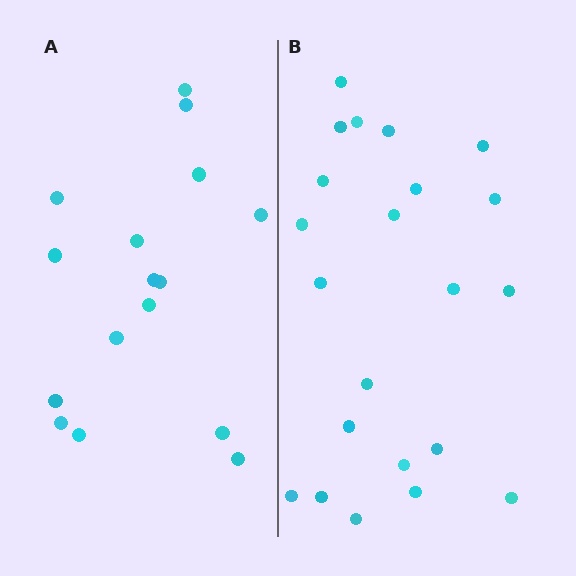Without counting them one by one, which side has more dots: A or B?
Region B (the right region) has more dots.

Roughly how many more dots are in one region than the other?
Region B has about 6 more dots than region A.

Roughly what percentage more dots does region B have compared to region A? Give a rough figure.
About 40% more.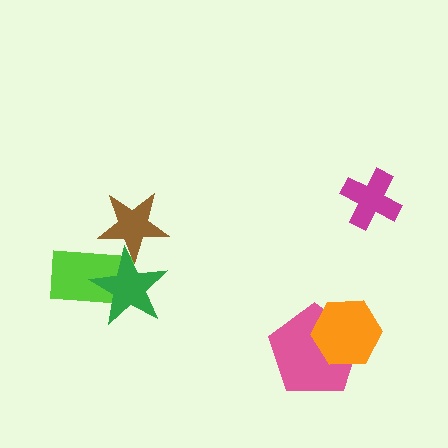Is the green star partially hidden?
Yes, it is partially covered by another shape.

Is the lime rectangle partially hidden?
Yes, it is partially covered by another shape.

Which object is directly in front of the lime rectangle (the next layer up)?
The green star is directly in front of the lime rectangle.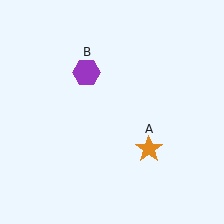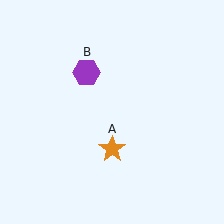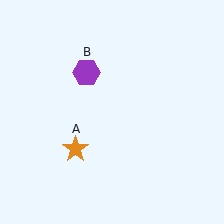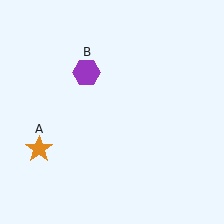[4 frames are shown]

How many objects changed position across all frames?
1 object changed position: orange star (object A).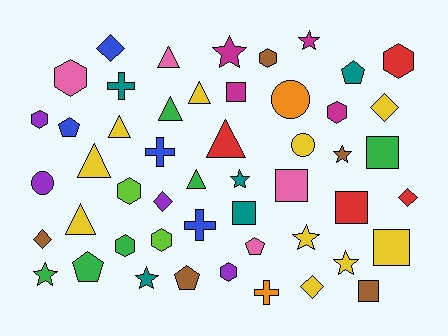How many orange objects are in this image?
There are 2 orange objects.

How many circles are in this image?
There are 3 circles.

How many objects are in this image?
There are 50 objects.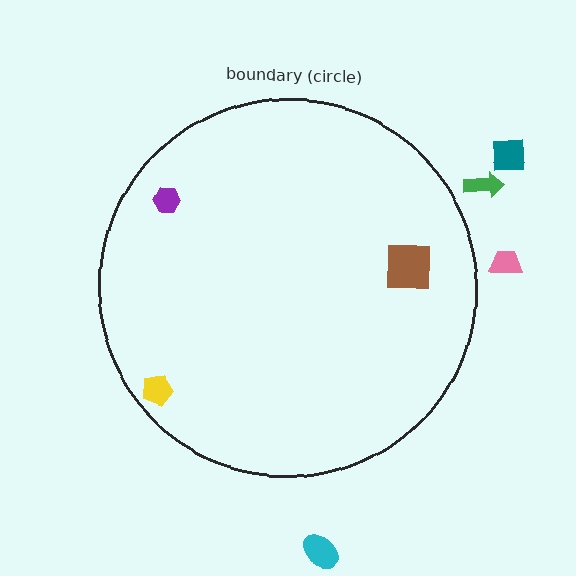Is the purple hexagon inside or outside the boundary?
Inside.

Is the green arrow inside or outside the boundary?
Outside.